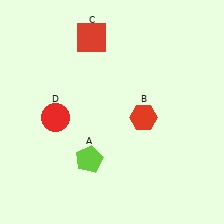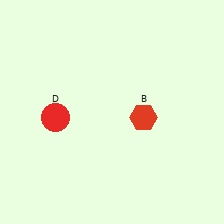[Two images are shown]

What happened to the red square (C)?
The red square (C) was removed in Image 2. It was in the top-left area of Image 1.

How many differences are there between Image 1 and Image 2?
There are 2 differences between the two images.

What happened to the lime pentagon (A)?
The lime pentagon (A) was removed in Image 2. It was in the bottom-left area of Image 1.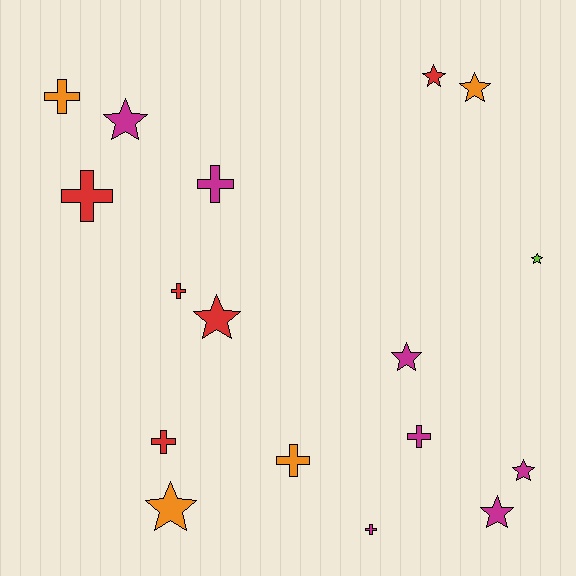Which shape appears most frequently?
Star, with 9 objects.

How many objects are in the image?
There are 17 objects.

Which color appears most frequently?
Magenta, with 7 objects.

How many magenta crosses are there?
There are 3 magenta crosses.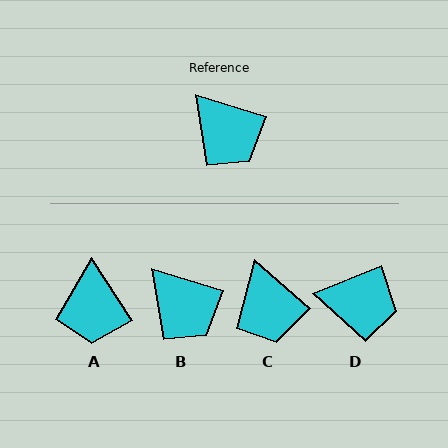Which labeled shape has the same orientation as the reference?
B.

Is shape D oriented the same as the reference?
No, it is off by about 39 degrees.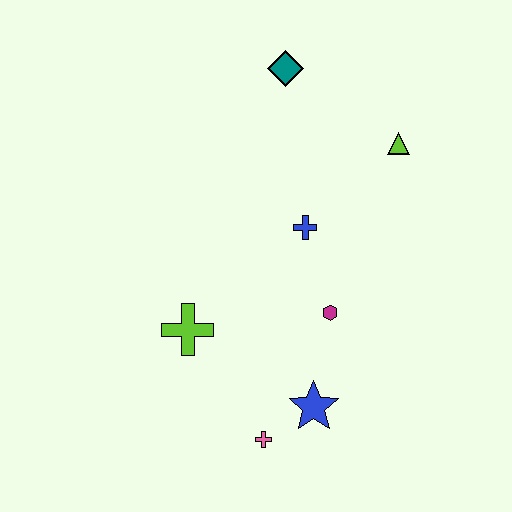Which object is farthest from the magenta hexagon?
The teal diamond is farthest from the magenta hexagon.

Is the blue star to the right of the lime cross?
Yes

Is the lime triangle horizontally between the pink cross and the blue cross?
No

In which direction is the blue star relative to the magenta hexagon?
The blue star is below the magenta hexagon.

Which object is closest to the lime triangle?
The blue cross is closest to the lime triangle.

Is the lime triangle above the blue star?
Yes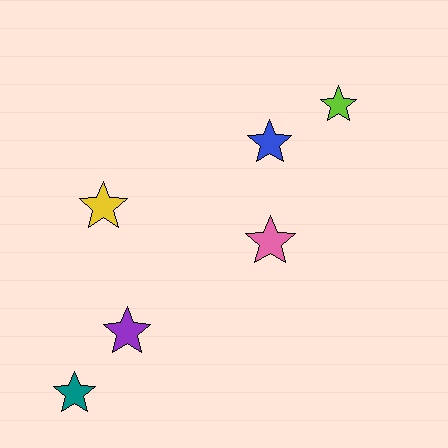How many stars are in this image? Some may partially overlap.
There are 6 stars.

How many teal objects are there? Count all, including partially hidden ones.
There is 1 teal object.